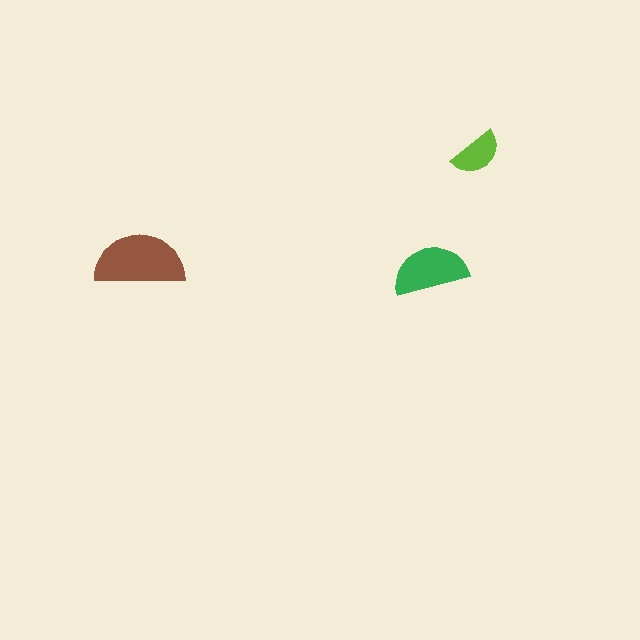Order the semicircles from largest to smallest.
the brown one, the green one, the lime one.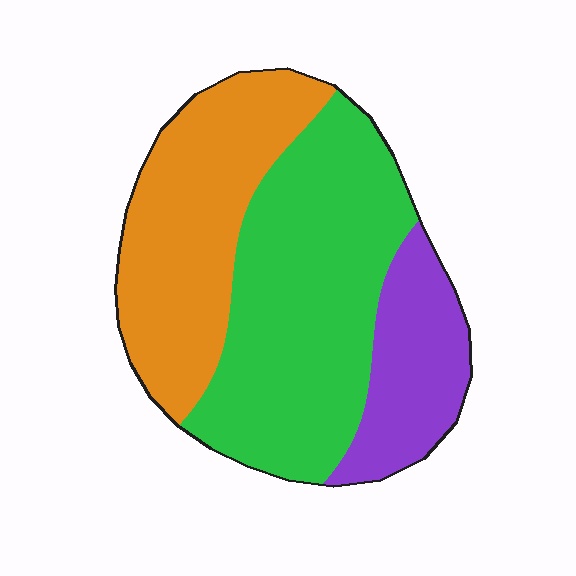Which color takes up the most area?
Green, at roughly 45%.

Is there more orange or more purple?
Orange.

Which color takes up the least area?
Purple, at roughly 20%.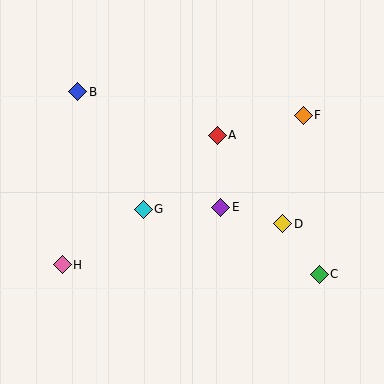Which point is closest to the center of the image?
Point E at (221, 207) is closest to the center.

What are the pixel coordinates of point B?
Point B is at (78, 92).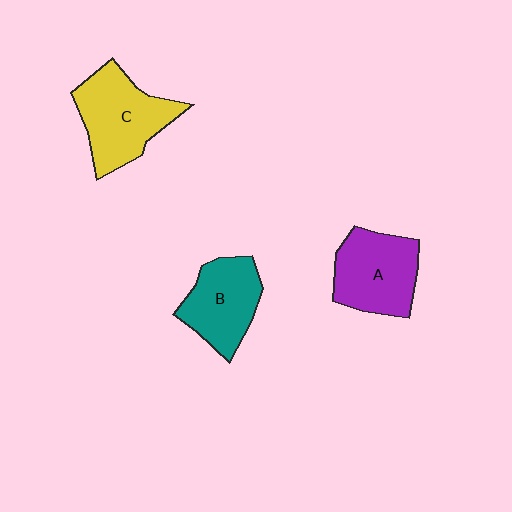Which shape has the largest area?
Shape C (yellow).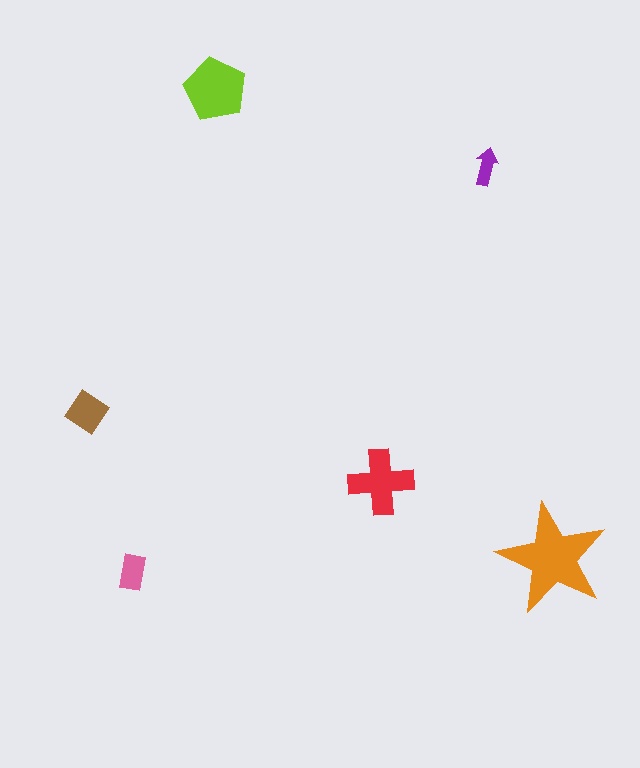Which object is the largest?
The orange star.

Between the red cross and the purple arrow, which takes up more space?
The red cross.